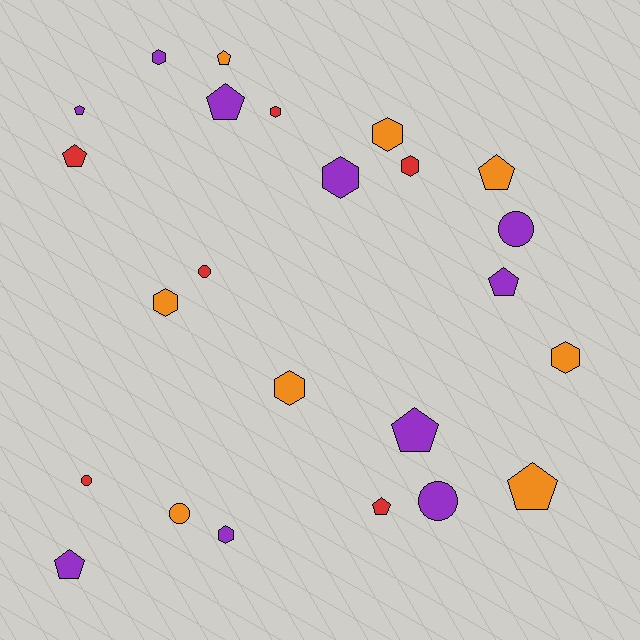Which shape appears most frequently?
Pentagon, with 10 objects.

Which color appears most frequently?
Purple, with 10 objects.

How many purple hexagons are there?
There are 3 purple hexagons.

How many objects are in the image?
There are 24 objects.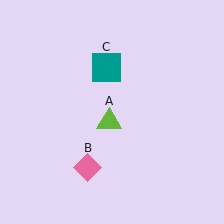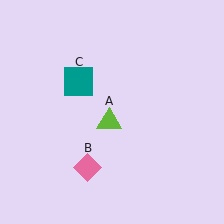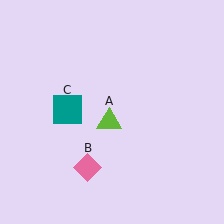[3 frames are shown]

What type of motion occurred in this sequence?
The teal square (object C) rotated counterclockwise around the center of the scene.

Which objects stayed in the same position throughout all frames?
Lime triangle (object A) and pink diamond (object B) remained stationary.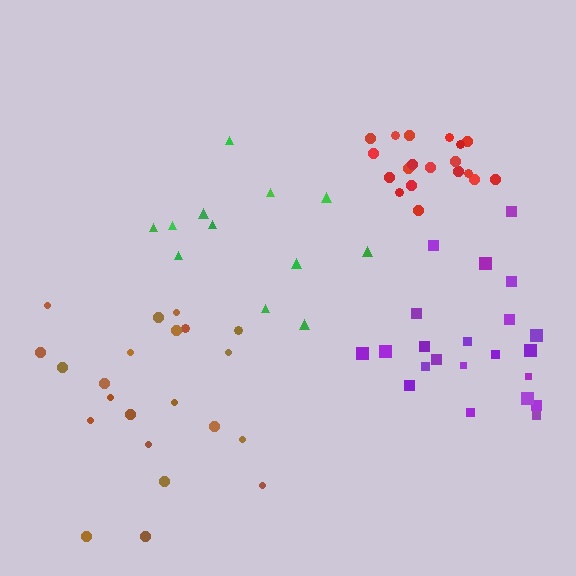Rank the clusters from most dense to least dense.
red, purple, brown, green.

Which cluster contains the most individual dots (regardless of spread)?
Brown (22).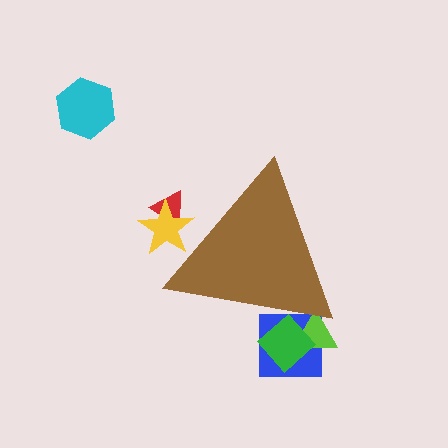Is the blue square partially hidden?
Yes, the blue square is partially hidden behind the brown triangle.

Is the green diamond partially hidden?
Yes, the green diamond is partially hidden behind the brown triangle.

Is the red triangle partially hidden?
Yes, the red triangle is partially hidden behind the brown triangle.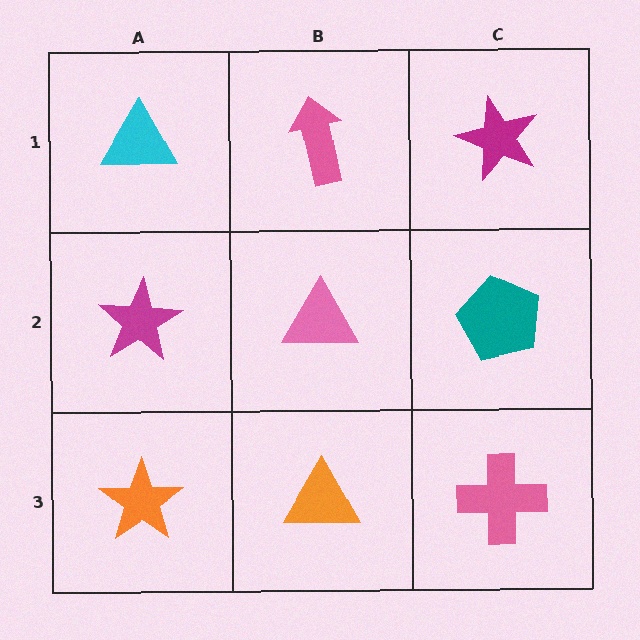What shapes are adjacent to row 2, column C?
A magenta star (row 1, column C), a pink cross (row 3, column C), a pink triangle (row 2, column B).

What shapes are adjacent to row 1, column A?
A magenta star (row 2, column A), a pink arrow (row 1, column B).